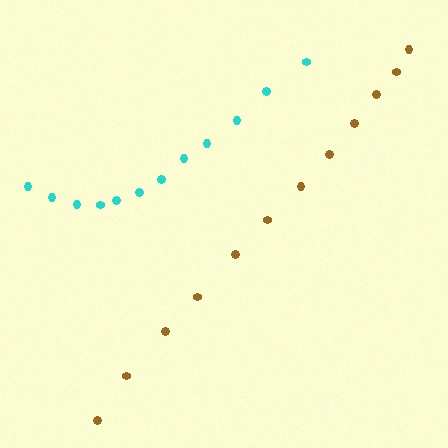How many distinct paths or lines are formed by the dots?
There are 2 distinct paths.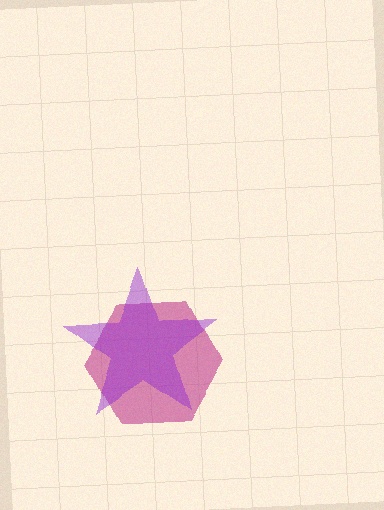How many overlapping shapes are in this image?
There are 2 overlapping shapes in the image.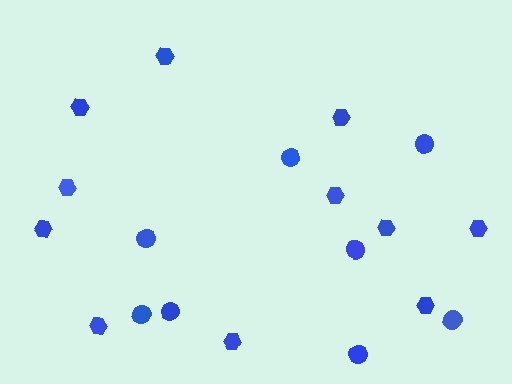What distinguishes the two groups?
There are 2 groups: one group of hexagons (11) and one group of circles (8).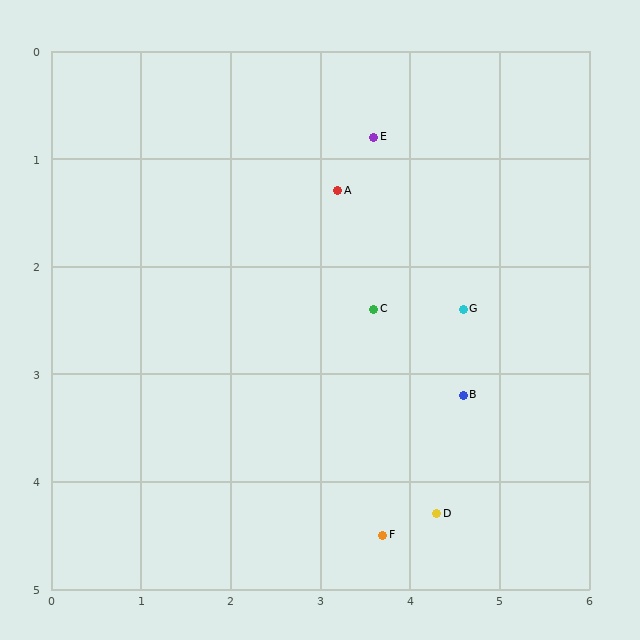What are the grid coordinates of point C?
Point C is at approximately (3.6, 2.4).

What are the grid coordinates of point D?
Point D is at approximately (4.3, 4.3).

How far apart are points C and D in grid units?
Points C and D are about 2.0 grid units apart.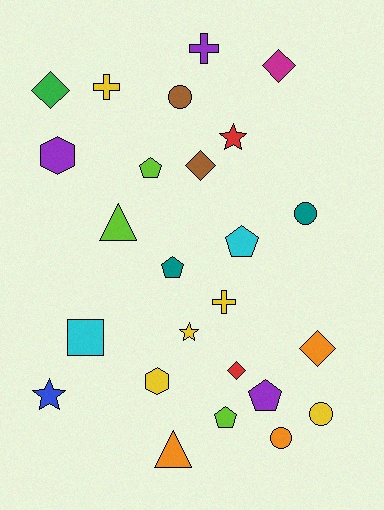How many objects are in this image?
There are 25 objects.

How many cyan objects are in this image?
There are 2 cyan objects.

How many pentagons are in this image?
There are 5 pentagons.